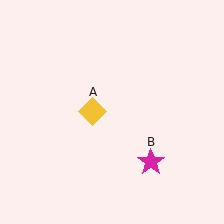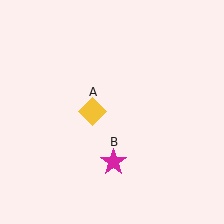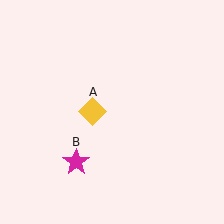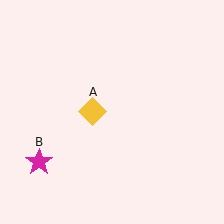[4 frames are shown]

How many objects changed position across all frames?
1 object changed position: magenta star (object B).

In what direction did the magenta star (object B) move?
The magenta star (object B) moved left.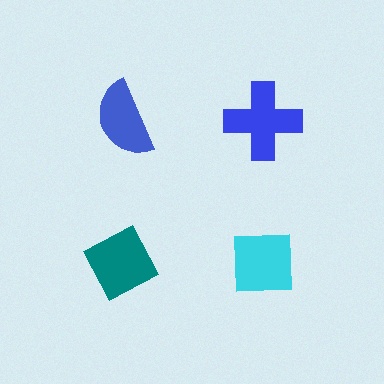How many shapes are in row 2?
2 shapes.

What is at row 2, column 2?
A cyan square.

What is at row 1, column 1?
A blue semicircle.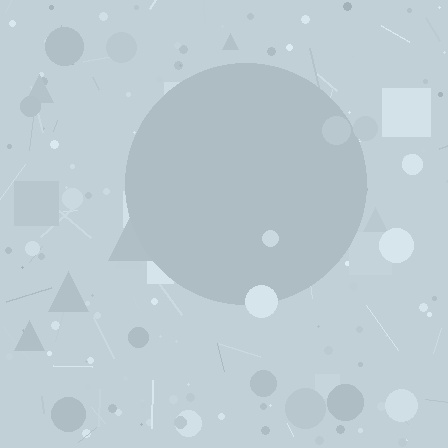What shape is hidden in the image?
A circle is hidden in the image.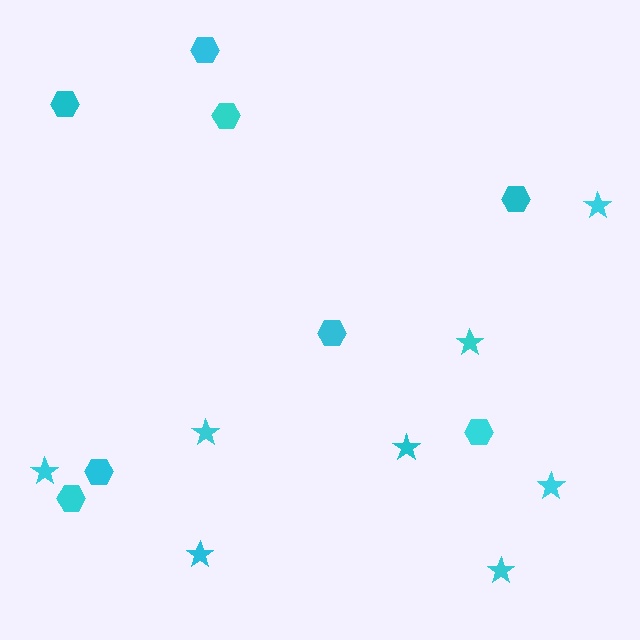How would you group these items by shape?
There are 2 groups: one group of hexagons (8) and one group of stars (8).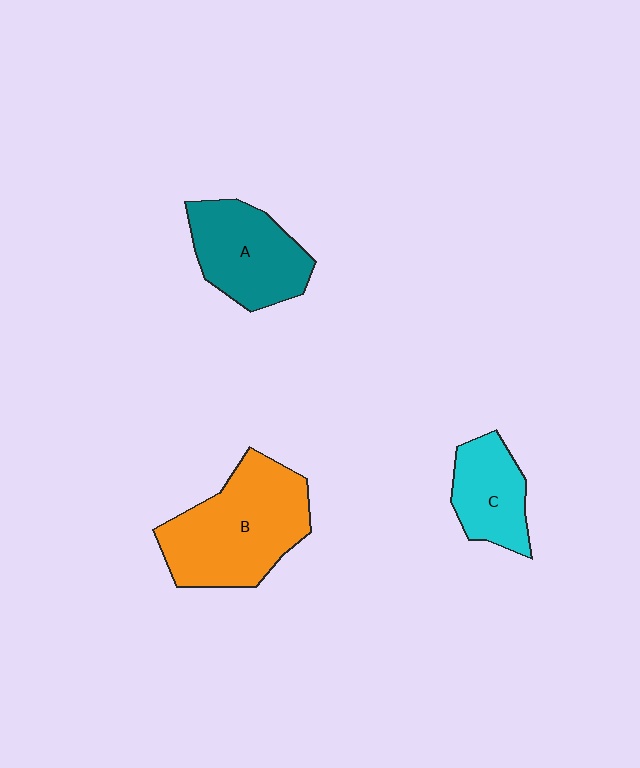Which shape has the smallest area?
Shape C (cyan).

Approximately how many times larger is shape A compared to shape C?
Approximately 1.4 times.